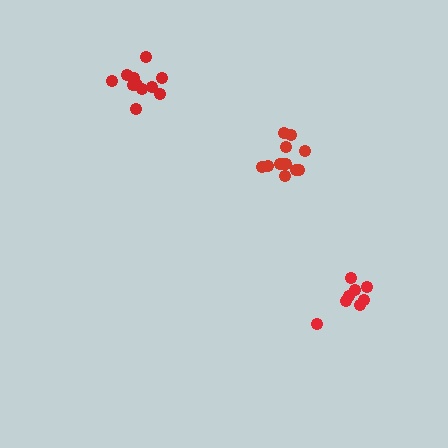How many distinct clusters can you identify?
There are 3 distinct clusters.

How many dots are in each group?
Group 1: 12 dots, Group 2: 11 dots, Group 3: 8 dots (31 total).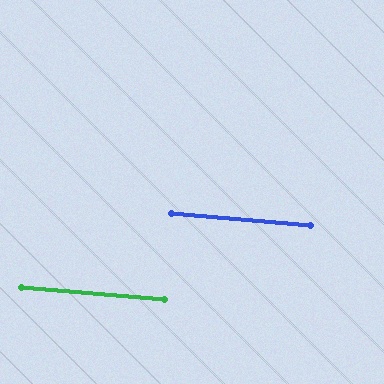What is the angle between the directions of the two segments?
Approximately 1 degree.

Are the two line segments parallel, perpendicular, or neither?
Parallel — their directions differ by only 0.7°.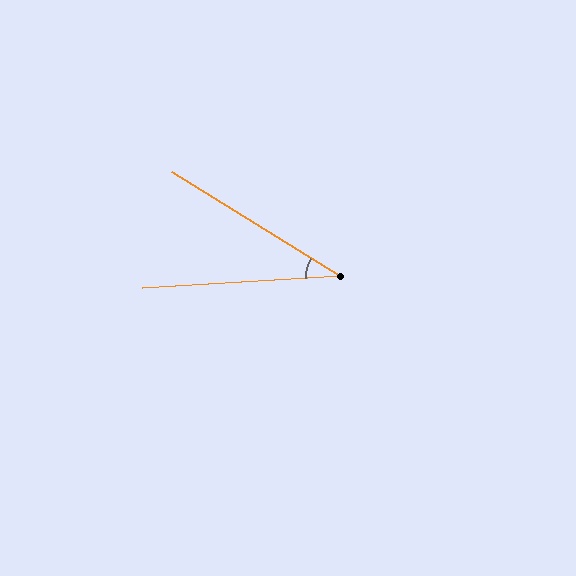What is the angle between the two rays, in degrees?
Approximately 35 degrees.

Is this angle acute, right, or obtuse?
It is acute.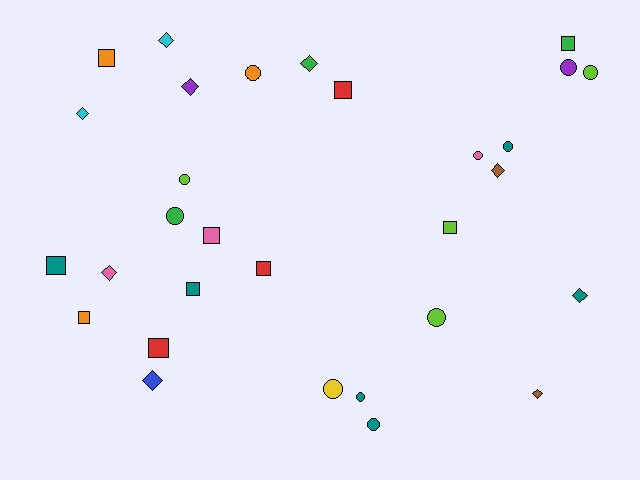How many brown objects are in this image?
There are 2 brown objects.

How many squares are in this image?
There are 10 squares.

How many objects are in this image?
There are 30 objects.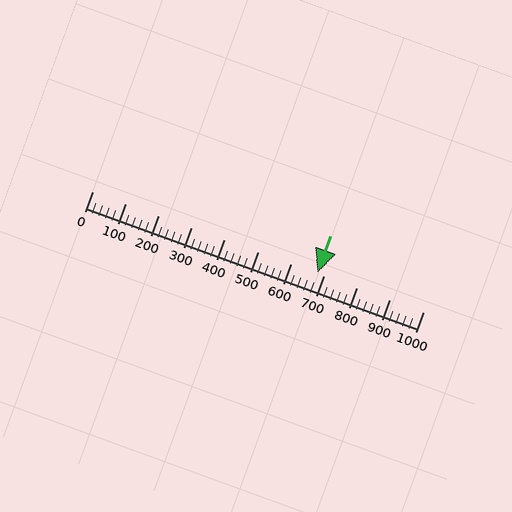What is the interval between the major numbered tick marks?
The major tick marks are spaced 100 units apart.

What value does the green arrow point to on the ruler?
The green arrow points to approximately 680.